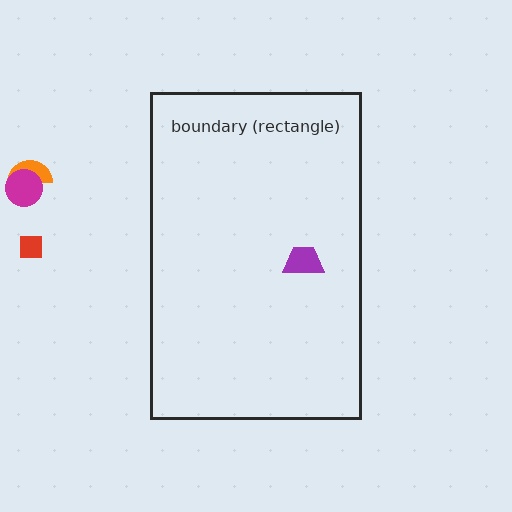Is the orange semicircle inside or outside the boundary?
Outside.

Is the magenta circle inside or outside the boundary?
Outside.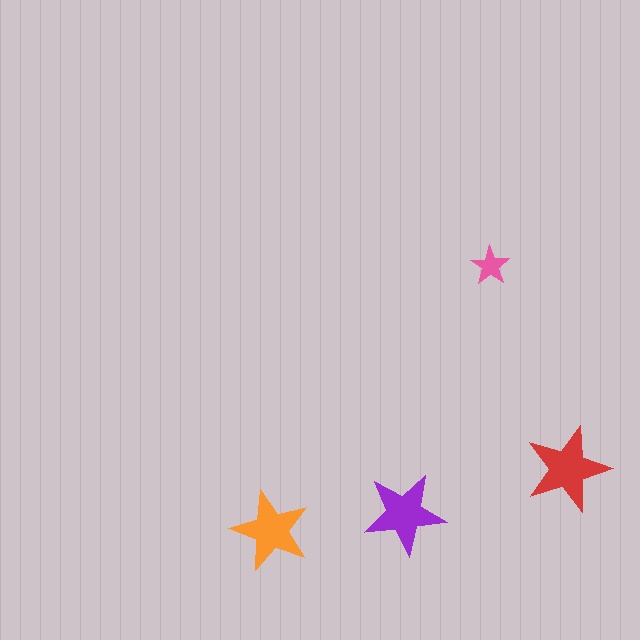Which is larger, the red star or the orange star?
The red one.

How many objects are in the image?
There are 4 objects in the image.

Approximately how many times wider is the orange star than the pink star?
About 2 times wider.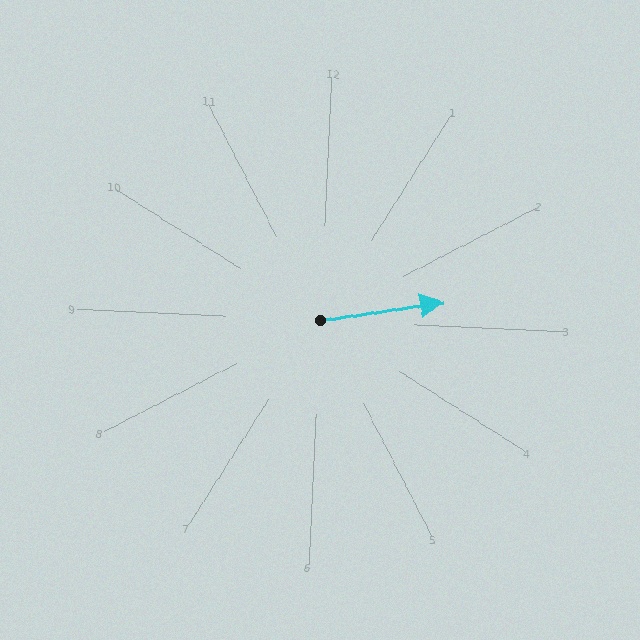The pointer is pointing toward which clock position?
Roughly 3 o'clock.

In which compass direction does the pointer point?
East.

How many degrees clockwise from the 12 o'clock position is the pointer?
Approximately 79 degrees.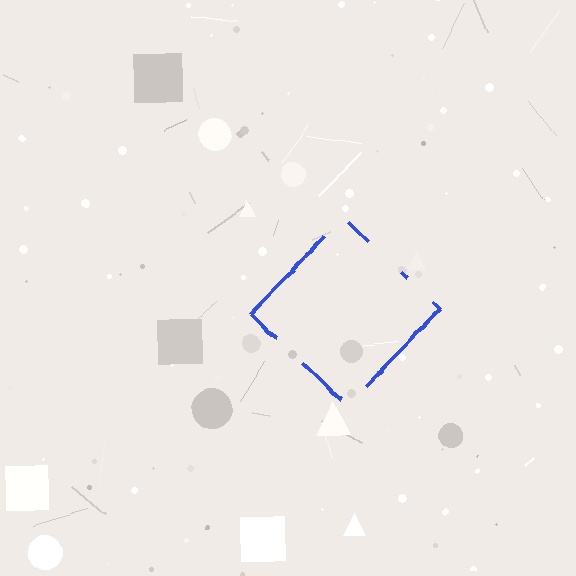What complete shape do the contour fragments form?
The contour fragments form a diamond.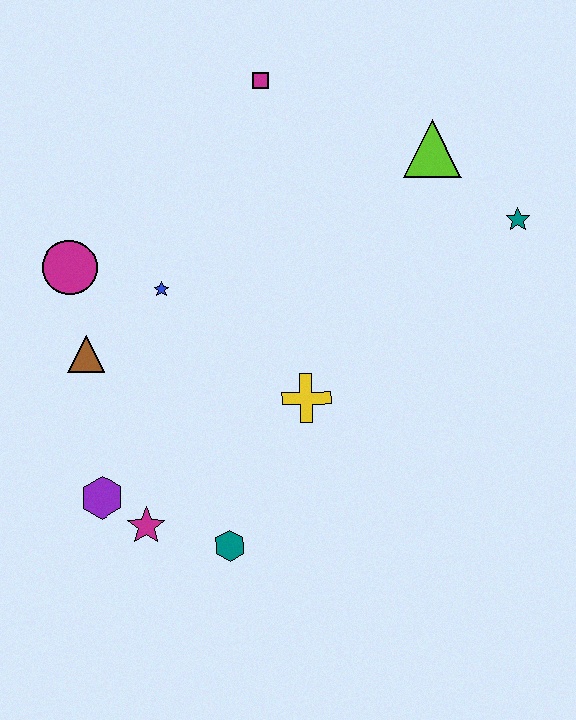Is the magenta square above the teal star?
Yes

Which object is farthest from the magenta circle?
The teal star is farthest from the magenta circle.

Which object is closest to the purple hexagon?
The magenta star is closest to the purple hexagon.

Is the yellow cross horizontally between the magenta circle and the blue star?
No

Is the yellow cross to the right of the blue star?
Yes